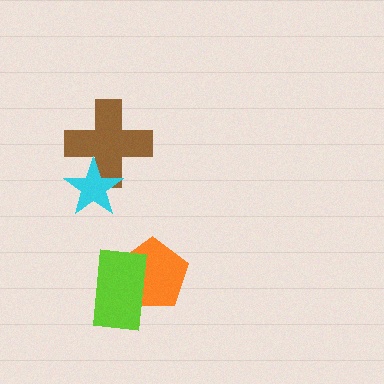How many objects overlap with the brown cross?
1 object overlaps with the brown cross.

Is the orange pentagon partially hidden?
Yes, it is partially covered by another shape.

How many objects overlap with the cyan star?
1 object overlaps with the cyan star.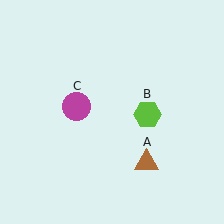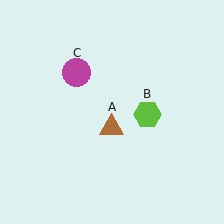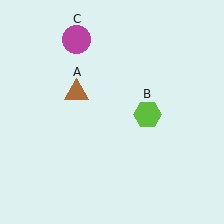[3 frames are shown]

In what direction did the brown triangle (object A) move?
The brown triangle (object A) moved up and to the left.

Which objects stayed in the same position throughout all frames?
Lime hexagon (object B) remained stationary.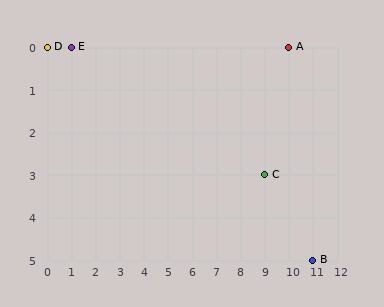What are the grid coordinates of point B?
Point B is at grid coordinates (11, 5).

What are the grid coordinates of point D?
Point D is at grid coordinates (0, 0).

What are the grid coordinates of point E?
Point E is at grid coordinates (1, 0).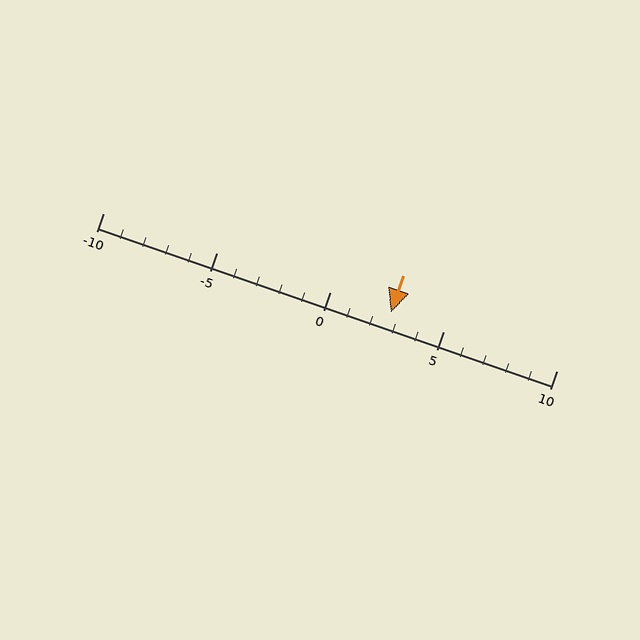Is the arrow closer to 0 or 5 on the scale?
The arrow is closer to 5.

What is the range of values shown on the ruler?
The ruler shows values from -10 to 10.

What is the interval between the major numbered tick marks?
The major tick marks are spaced 5 units apart.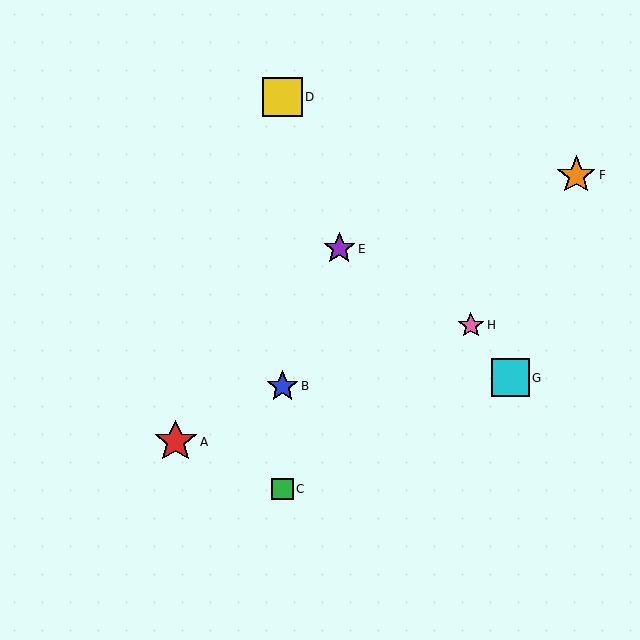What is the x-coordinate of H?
Object H is at x≈471.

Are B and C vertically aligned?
Yes, both are at x≈282.